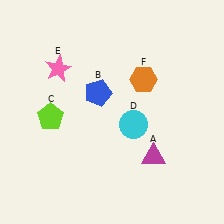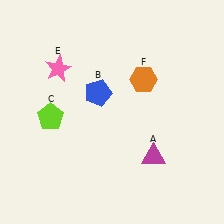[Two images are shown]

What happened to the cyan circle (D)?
The cyan circle (D) was removed in Image 2. It was in the bottom-right area of Image 1.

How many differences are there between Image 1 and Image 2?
There is 1 difference between the two images.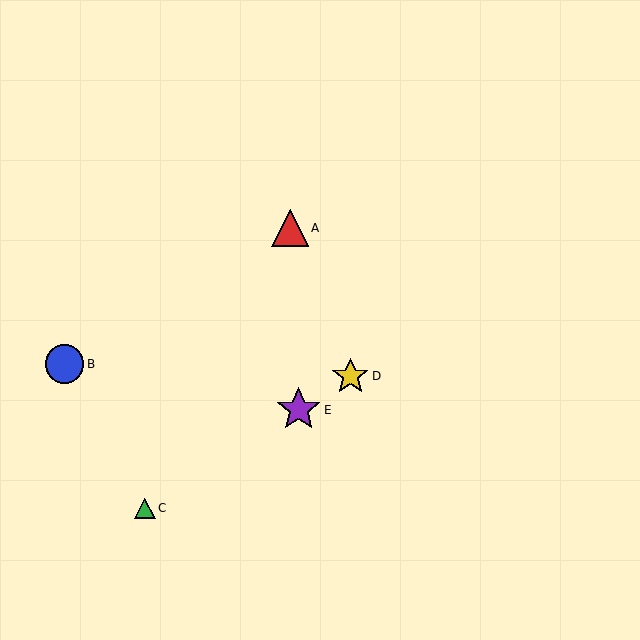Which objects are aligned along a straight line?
Objects C, D, E are aligned along a straight line.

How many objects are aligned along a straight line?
3 objects (C, D, E) are aligned along a straight line.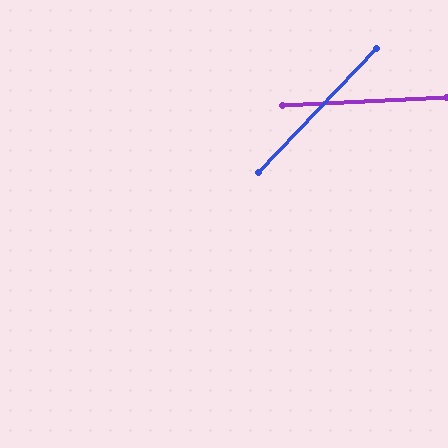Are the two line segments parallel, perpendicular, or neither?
Neither parallel nor perpendicular — they differ by about 44°.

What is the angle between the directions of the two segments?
Approximately 44 degrees.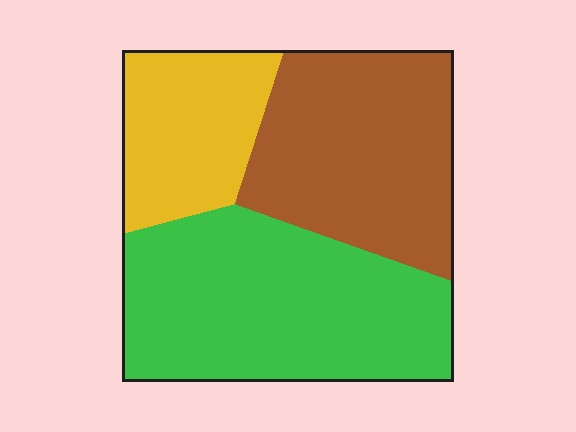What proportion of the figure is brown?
Brown takes up about one third (1/3) of the figure.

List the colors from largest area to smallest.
From largest to smallest: green, brown, yellow.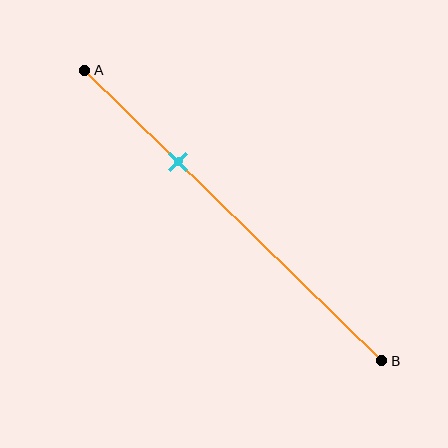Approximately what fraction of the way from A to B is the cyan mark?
The cyan mark is approximately 30% of the way from A to B.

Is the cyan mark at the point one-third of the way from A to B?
Yes, the mark is approximately at the one-third point.